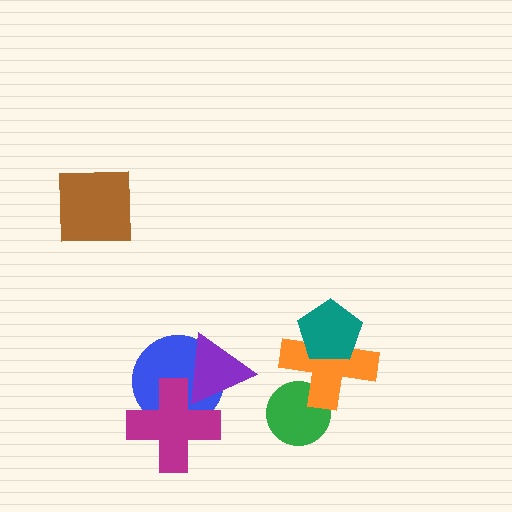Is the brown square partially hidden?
No, no other shape covers it.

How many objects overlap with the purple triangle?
2 objects overlap with the purple triangle.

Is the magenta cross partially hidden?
Yes, it is partially covered by another shape.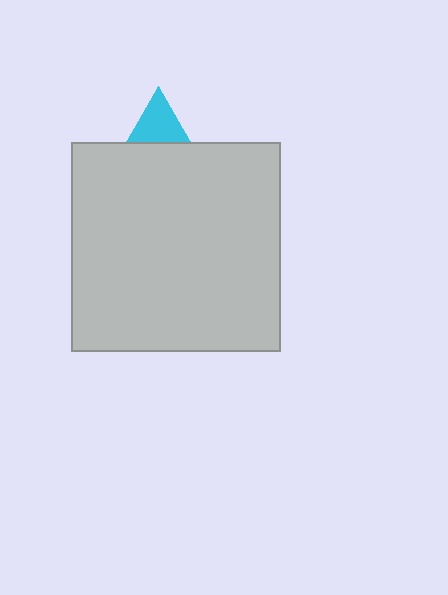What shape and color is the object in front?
The object in front is a light gray square.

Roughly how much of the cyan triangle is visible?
A small part of it is visible (roughly 39%).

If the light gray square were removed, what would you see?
You would see the complete cyan triangle.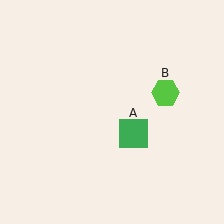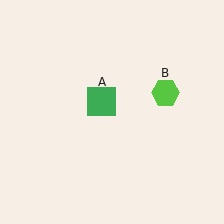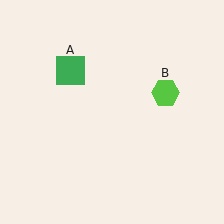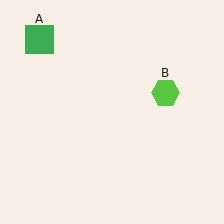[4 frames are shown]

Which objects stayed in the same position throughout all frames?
Lime hexagon (object B) remained stationary.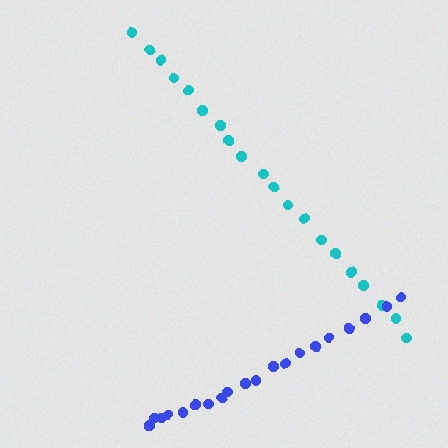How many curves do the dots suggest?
There are 2 distinct paths.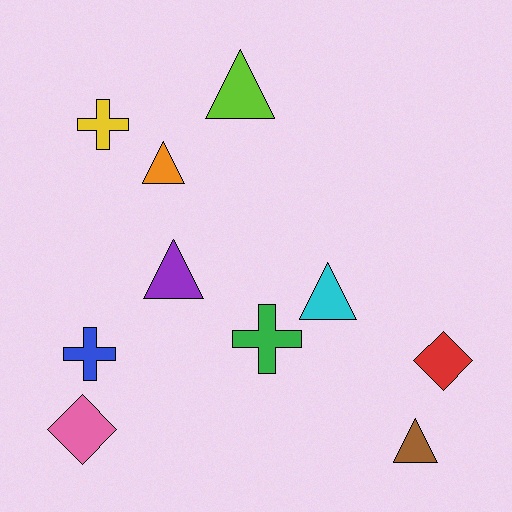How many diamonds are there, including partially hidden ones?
There are 2 diamonds.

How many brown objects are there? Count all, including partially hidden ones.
There is 1 brown object.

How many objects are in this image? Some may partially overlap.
There are 10 objects.